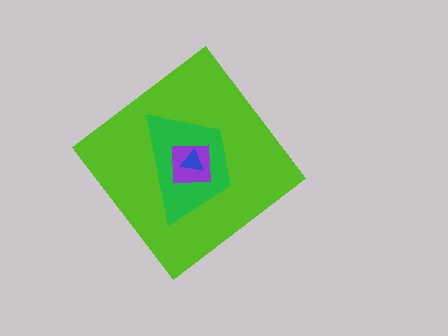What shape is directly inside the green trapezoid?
The purple square.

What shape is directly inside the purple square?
The blue triangle.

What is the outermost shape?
The lime diamond.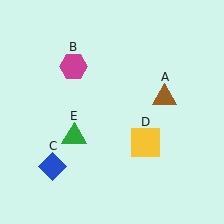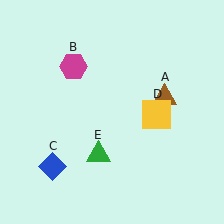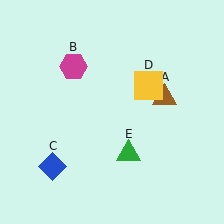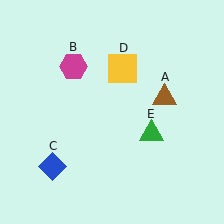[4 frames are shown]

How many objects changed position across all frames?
2 objects changed position: yellow square (object D), green triangle (object E).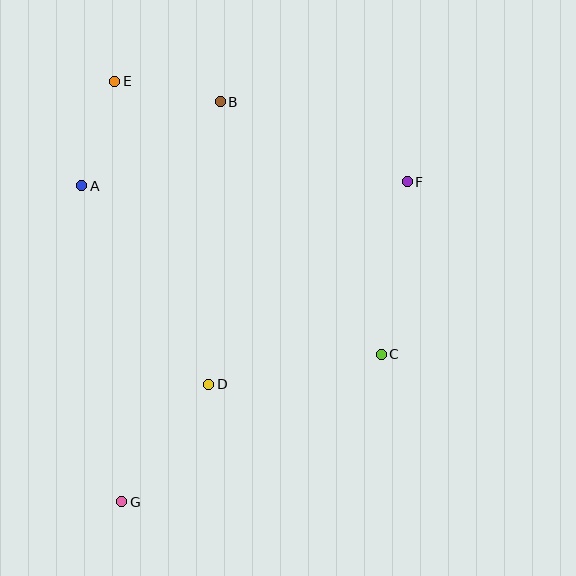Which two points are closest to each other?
Points B and E are closest to each other.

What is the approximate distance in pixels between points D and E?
The distance between D and E is approximately 317 pixels.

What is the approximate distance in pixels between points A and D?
The distance between A and D is approximately 235 pixels.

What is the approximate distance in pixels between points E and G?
The distance between E and G is approximately 420 pixels.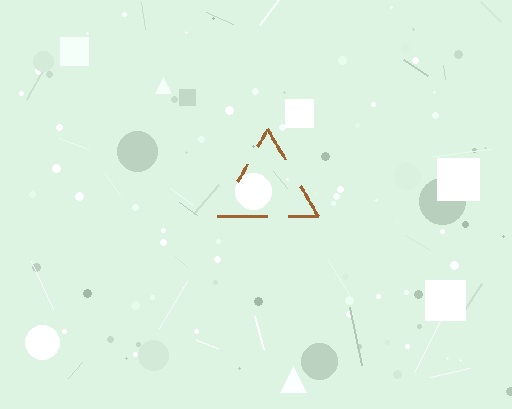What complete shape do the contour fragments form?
The contour fragments form a triangle.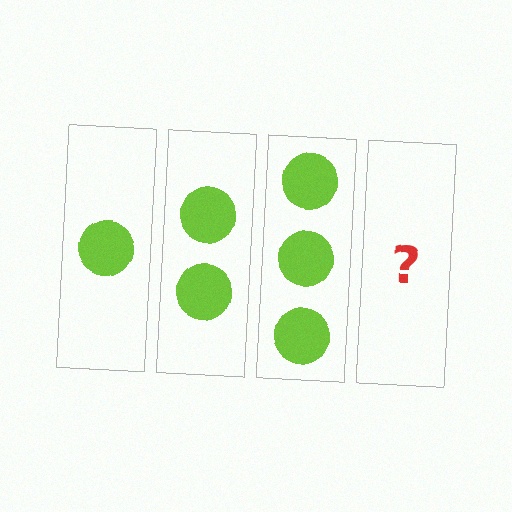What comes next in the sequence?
The next element should be 4 circles.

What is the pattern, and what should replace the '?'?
The pattern is that each step adds one more circle. The '?' should be 4 circles.